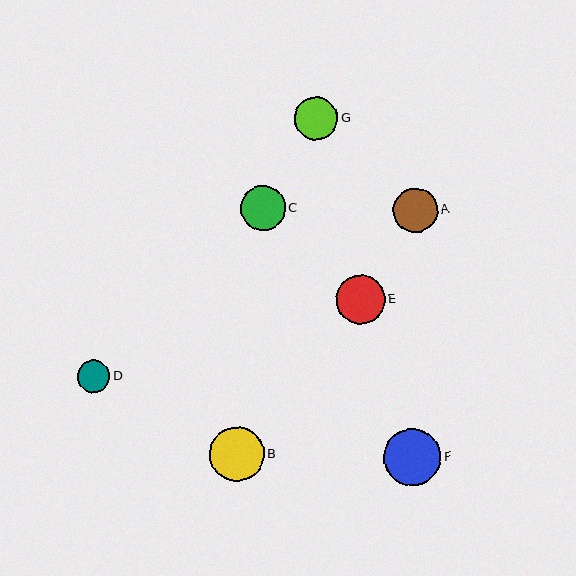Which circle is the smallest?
Circle D is the smallest with a size of approximately 32 pixels.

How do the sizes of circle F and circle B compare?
Circle F and circle B are approximately the same size.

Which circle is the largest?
Circle F is the largest with a size of approximately 57 pixels.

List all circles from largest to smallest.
From largest to smallest: F, B, E, C, A, G, D.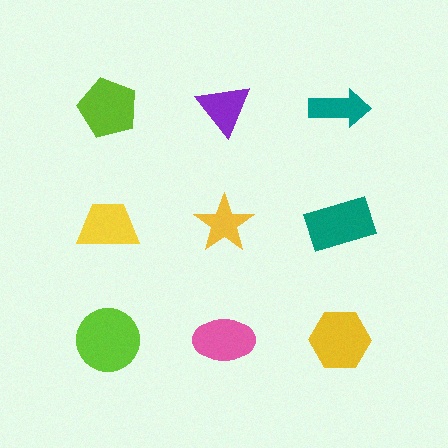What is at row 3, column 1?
A lime circle.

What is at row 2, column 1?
A yellow trapezoid.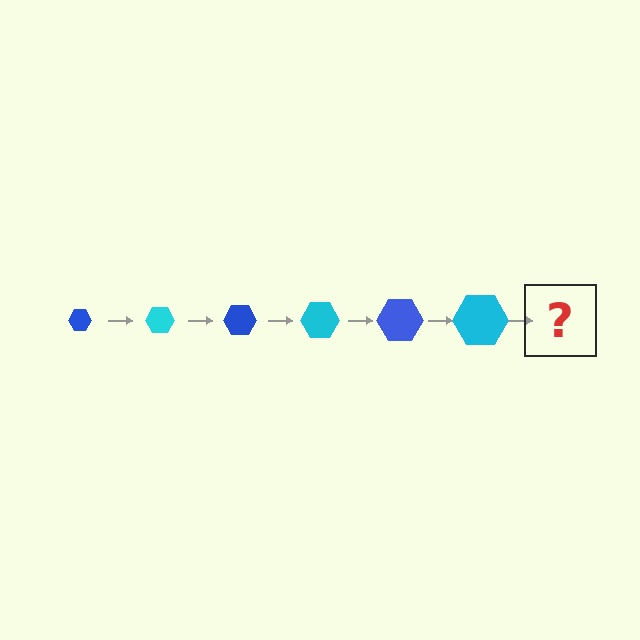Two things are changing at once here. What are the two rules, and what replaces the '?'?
The two rules are that the hexagon grows larger each step and the color cycles through blue and cyan. The '?' should be a blue hexagon, larger than the previous one.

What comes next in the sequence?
The next element should be a blue hexagon, larger than the previous one.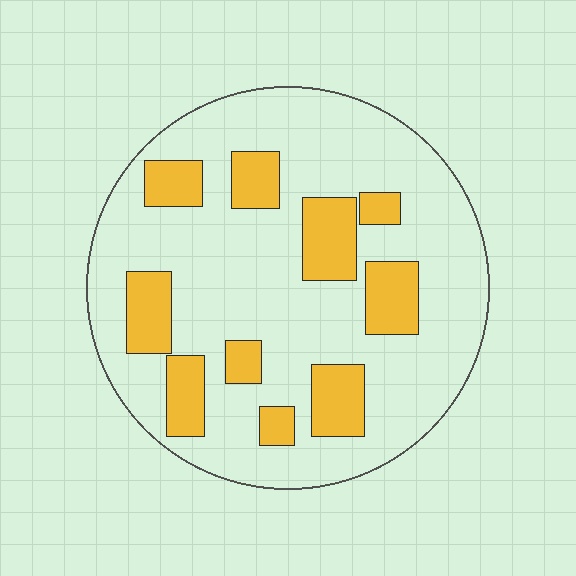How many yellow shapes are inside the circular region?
10.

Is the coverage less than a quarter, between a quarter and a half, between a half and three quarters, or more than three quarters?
Less than a quarter.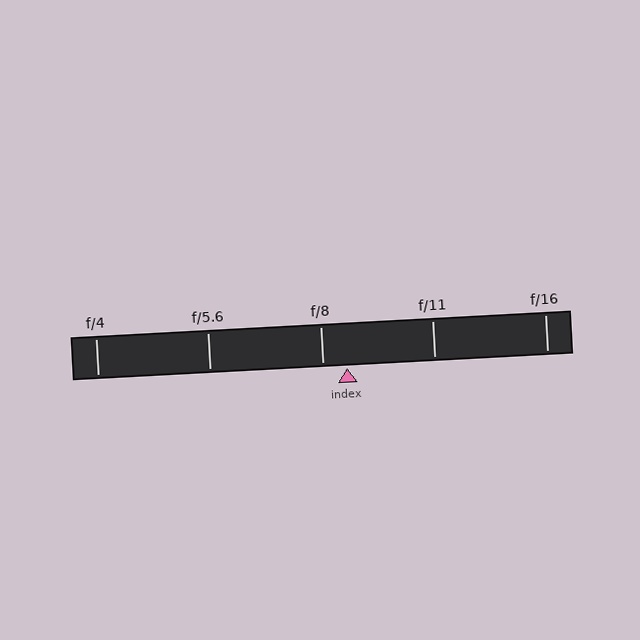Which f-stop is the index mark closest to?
The index mark is closest to f/8.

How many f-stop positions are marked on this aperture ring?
There are 5 f-stop positions marked.